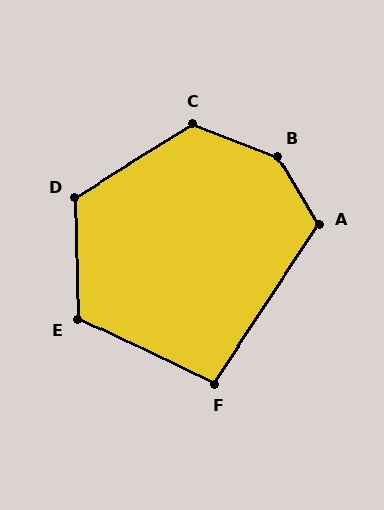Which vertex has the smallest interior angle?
F, at approximately 98 degrees.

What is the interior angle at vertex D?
Approximately 120 degrees (obtuse).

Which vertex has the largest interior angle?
B, at approximately 142 degrees.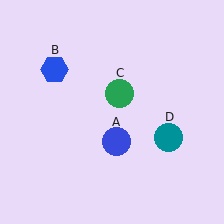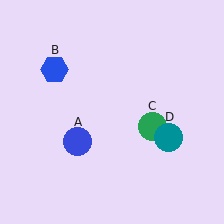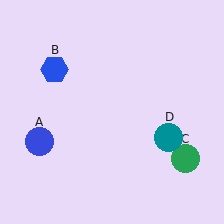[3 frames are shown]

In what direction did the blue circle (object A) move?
The blue circle (object A) moved left.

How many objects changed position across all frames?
2 objects changed position: blue circle (object A), green circle (object C).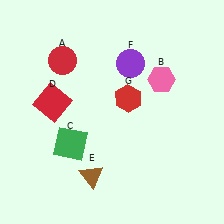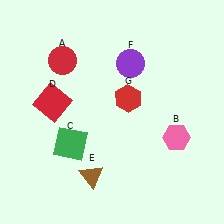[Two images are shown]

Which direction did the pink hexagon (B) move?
The pink hexagon (B) moved down.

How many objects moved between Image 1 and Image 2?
1 object moved between the two images.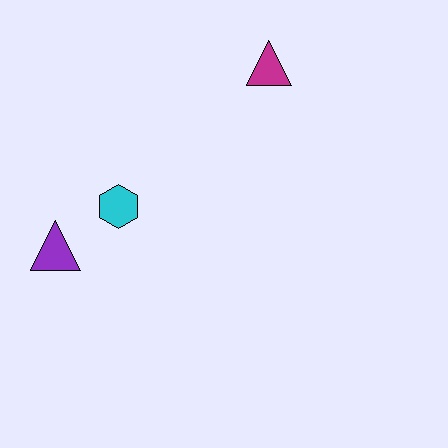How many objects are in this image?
There are 3 objects.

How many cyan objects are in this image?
There is 1 cyan object.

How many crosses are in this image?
There are no crosses.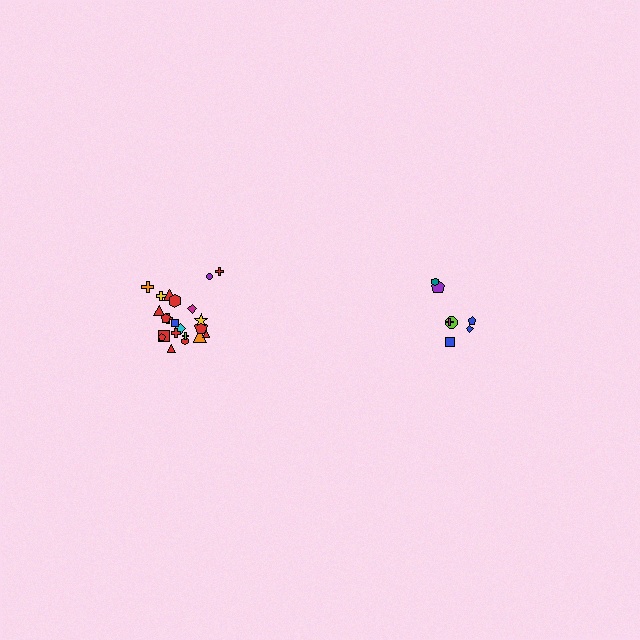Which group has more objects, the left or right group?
The left group.